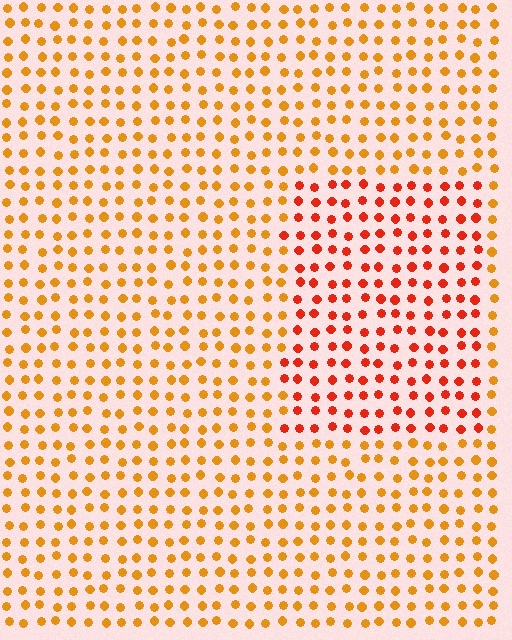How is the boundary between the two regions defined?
The boundary is defined purely by a slight shift in hue (about 32 degrees). Spacing, size, and orientation are identical on both sides.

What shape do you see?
I see a rectangle.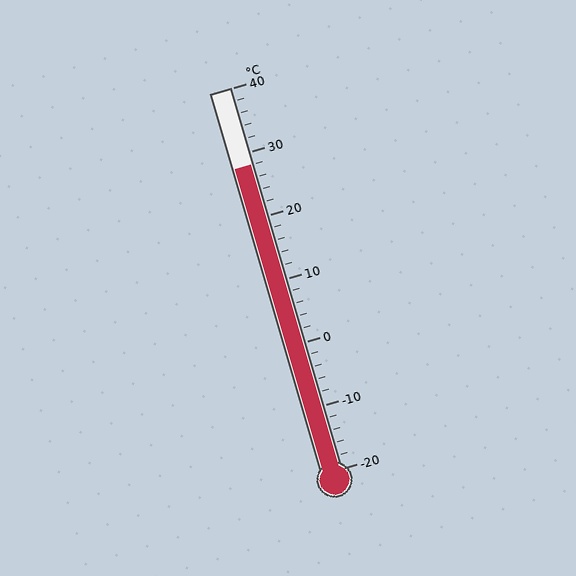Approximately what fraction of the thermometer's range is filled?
The thermometer is filled to approximately 80% of its range.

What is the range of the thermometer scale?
The thermometer scale ranges from -20°C to 40°C.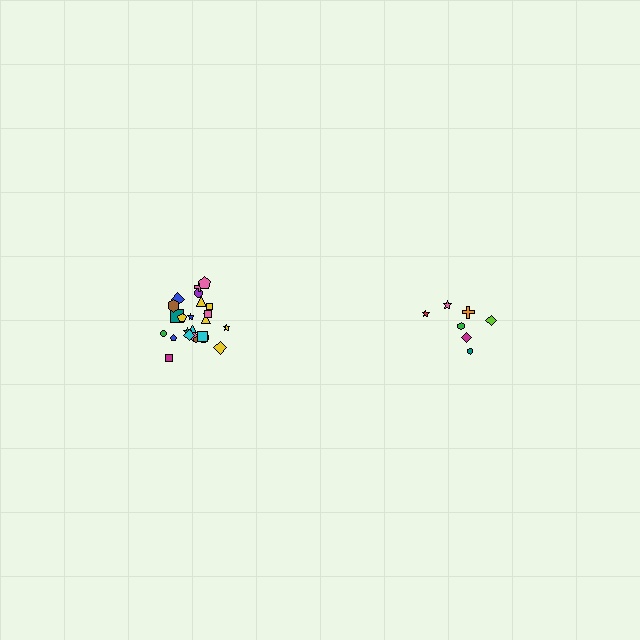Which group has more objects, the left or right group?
The left group.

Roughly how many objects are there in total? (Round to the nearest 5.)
Roughly 30 objects in total.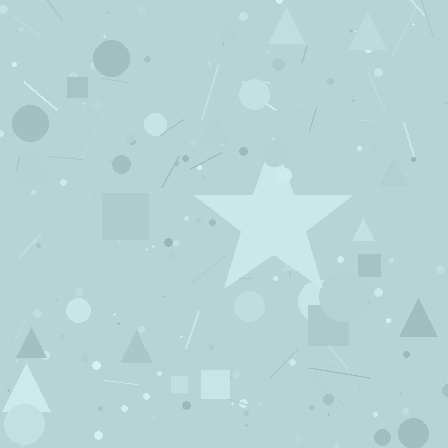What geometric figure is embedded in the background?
A star is embedded in the background.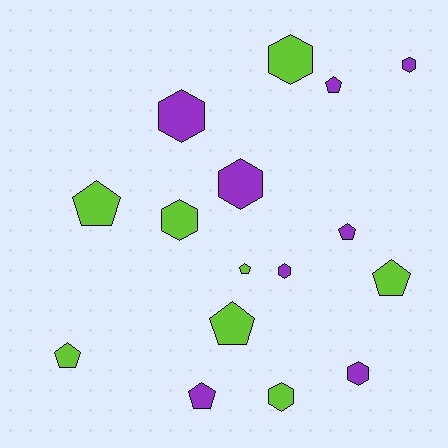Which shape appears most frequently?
Pentagon, with 8 objects.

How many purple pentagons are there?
There are 3 purple pentagons.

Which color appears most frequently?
Lime, with 8 objects.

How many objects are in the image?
There are 16 objects.